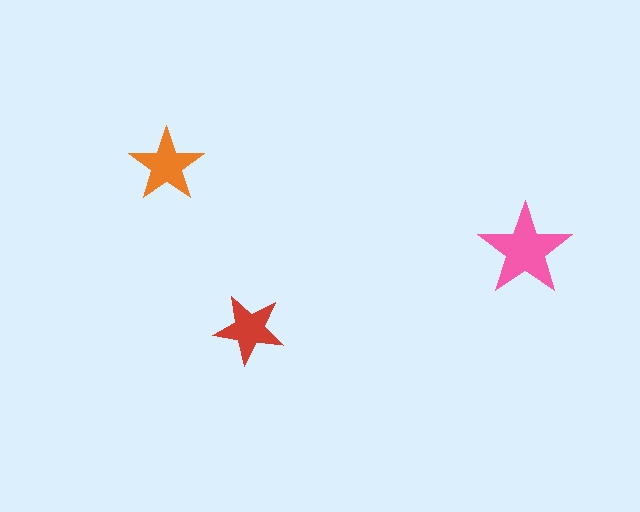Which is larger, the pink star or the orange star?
The pink one.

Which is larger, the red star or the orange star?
The orange one.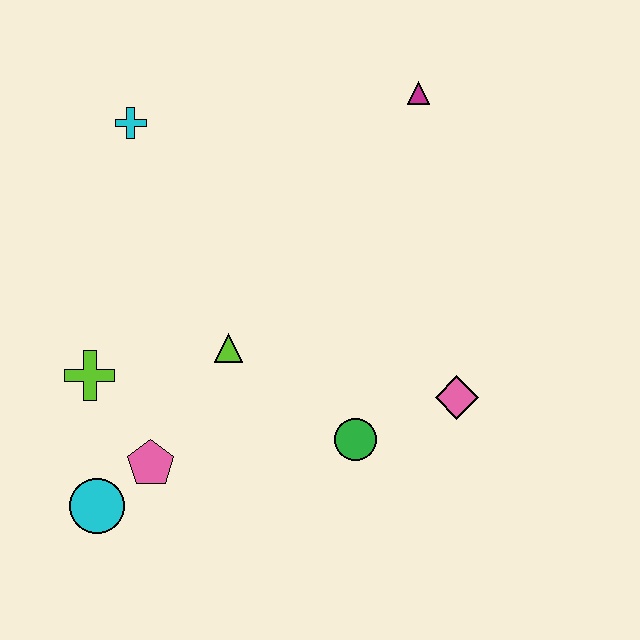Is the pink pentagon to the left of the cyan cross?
No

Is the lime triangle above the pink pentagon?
Yes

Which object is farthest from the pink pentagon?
The magenta triangle is farthest from the pink pentagon.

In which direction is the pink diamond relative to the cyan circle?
The pink diamond is to the right of the cyan circle.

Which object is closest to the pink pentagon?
The cyan circle is closest to the pink pentagon.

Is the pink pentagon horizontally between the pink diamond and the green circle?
No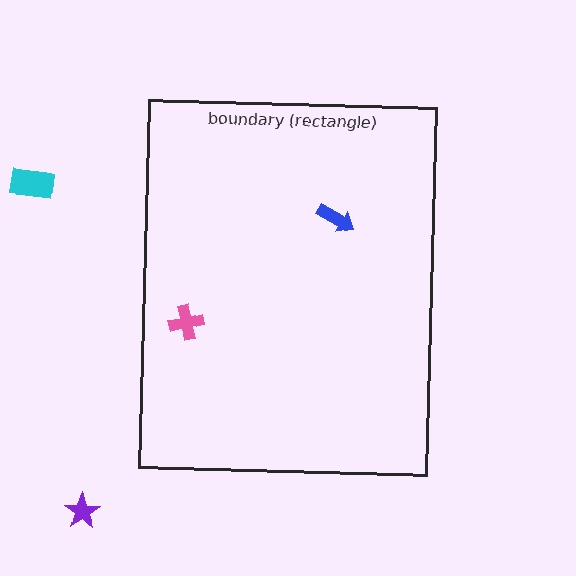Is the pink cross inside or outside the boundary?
Inside.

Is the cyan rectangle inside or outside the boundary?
Outside.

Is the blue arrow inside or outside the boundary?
Inside.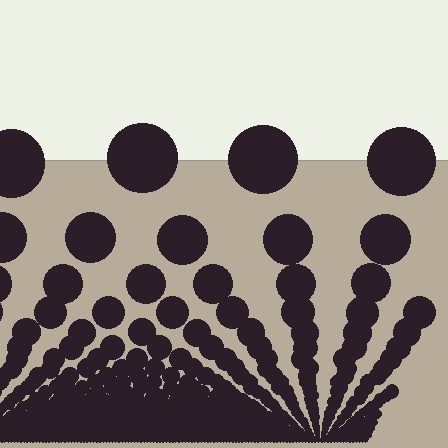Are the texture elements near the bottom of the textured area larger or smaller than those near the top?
Smaller. The gradient is inverted — elements near the bottom are smaller and denser.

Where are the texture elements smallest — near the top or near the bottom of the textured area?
Near the bottom.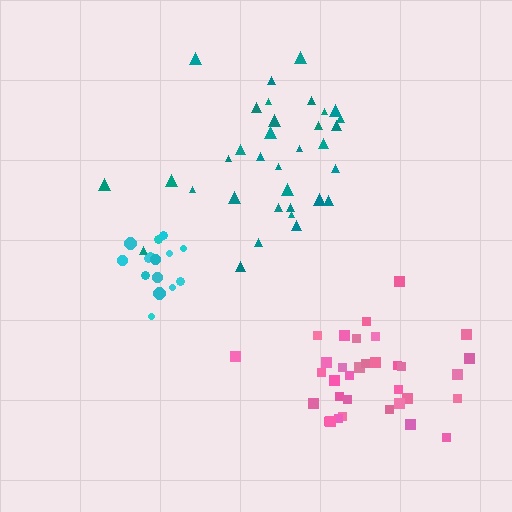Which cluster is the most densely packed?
Cyan.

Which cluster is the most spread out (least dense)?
Teal.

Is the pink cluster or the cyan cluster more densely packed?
Cyan.